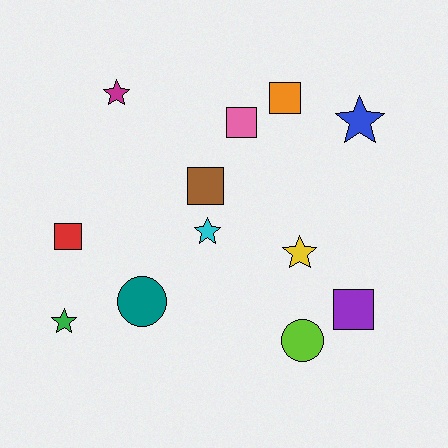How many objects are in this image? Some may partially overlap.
There are 12 objects.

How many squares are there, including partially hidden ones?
There are 5 squares.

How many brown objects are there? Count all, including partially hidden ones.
There is 1 brown object.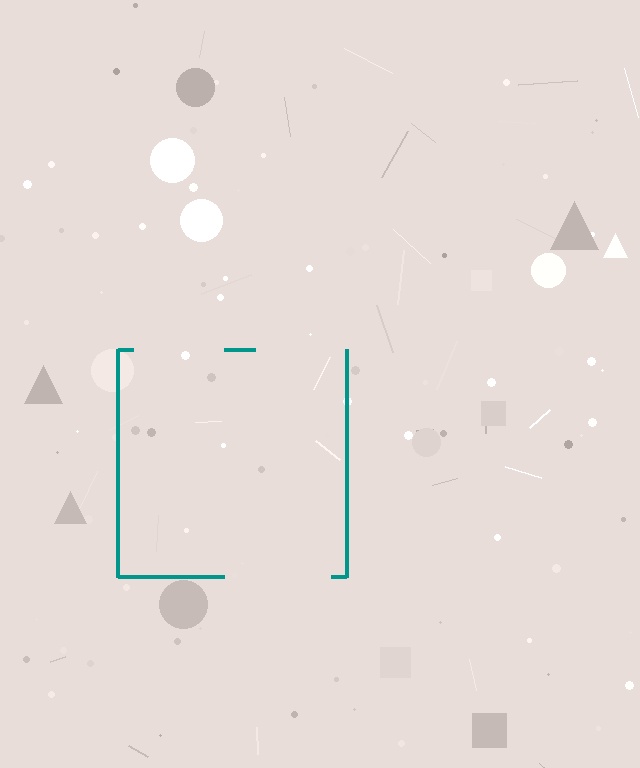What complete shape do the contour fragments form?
The contour fragments form a square.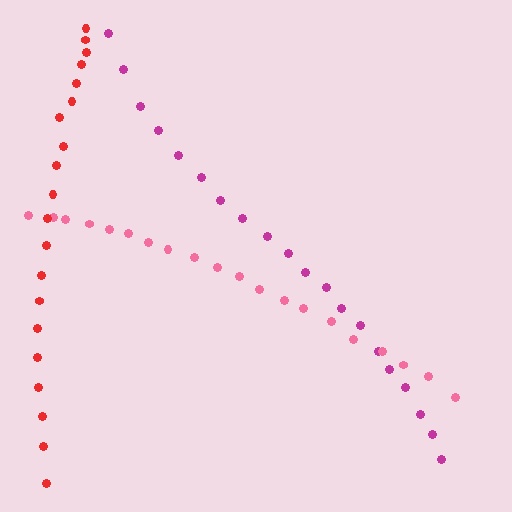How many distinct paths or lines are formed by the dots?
There are 3 distinct paths.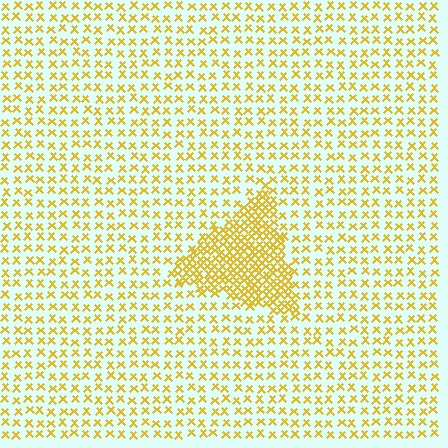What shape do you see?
I see a triangle.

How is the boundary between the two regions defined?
The boundary is defined by a change in element density (approximately 2.5x ratio). All elements are the same color, size, and shape.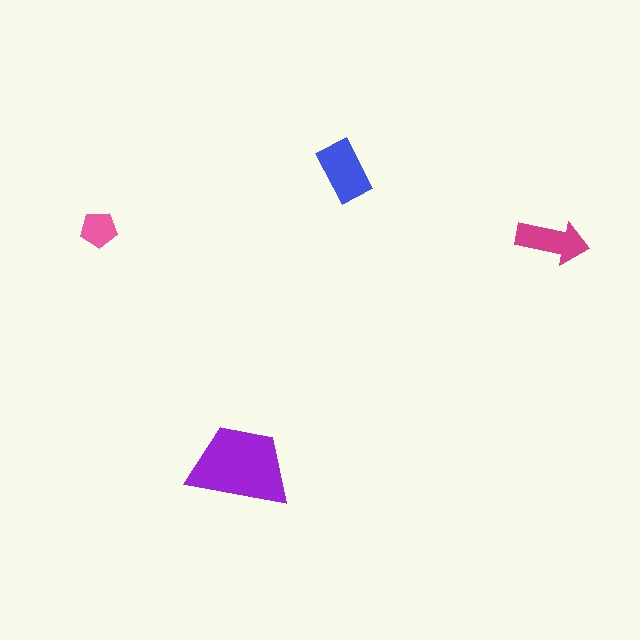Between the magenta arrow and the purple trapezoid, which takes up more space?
The purple trapezoid.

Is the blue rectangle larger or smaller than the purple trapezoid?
Smaller.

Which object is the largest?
The purple trapezoid.